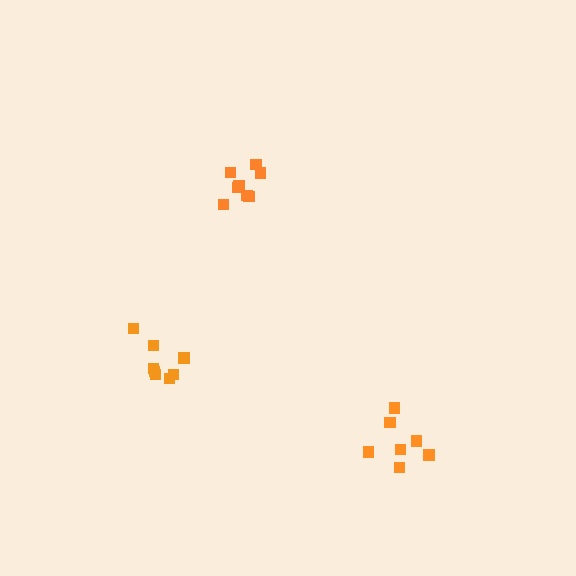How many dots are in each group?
Group 1: 7 dots, Group 2: 8 dots, Group 3: 8 dots (23 total).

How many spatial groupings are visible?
There are 3 spatial groupings.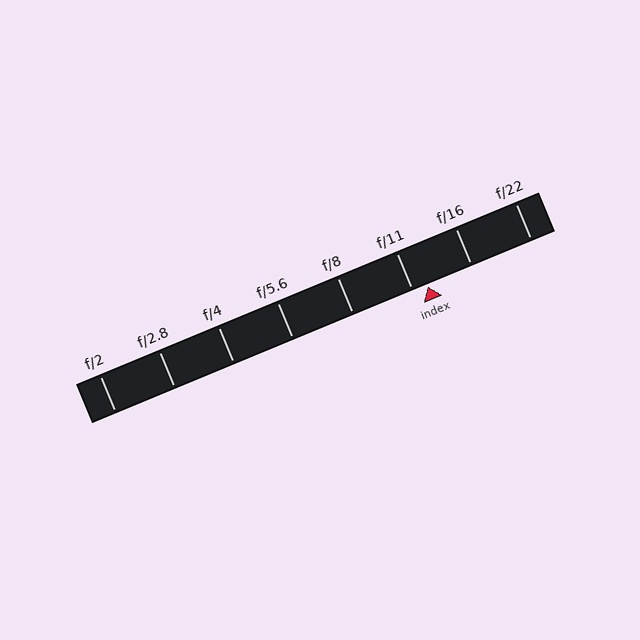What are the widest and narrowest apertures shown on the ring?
The widest aperture shown is f/2 and the narrowest is f/22.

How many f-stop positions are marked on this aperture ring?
There are 8 f-stop positions marked.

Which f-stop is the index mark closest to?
The index mark is closest to f/11.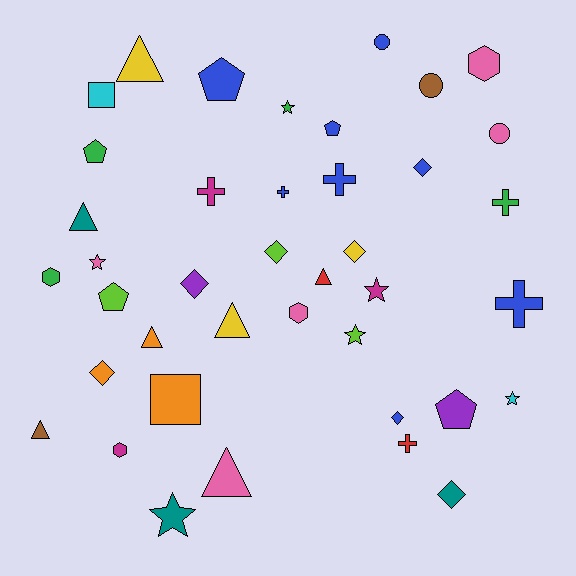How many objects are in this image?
There are 40 objects.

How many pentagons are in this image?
There are 5 pentagons.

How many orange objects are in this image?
There are 3 orange objects.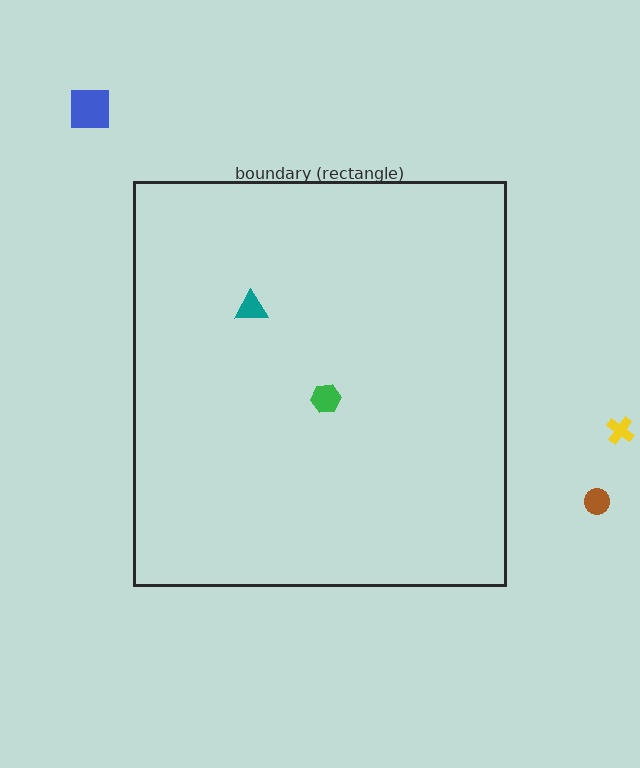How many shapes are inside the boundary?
2 inside, 3 outside.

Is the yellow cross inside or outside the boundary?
Outside.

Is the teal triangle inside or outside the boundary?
Inside.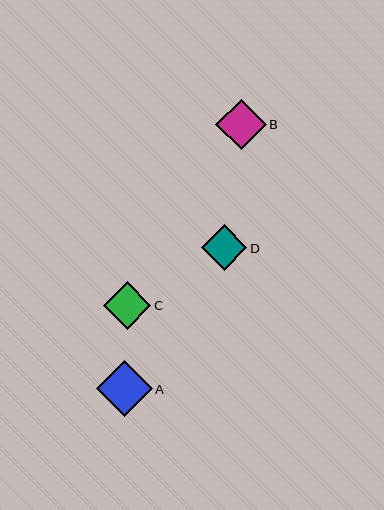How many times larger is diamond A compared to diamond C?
Diamond A is approximately 1.2 times the size of diamond C.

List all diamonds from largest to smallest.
From largest to smallest: A, B, C, D.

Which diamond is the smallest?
Diamond D is the smallest with a size of approximately 45 pixels.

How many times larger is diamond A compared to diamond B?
Diamond A is approximately 1.1 times the size of diamond B.